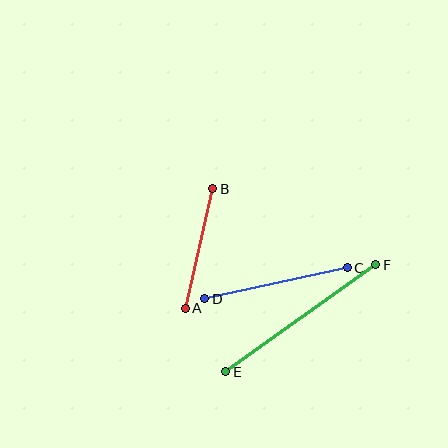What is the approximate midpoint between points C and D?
The midpoint is at approximately (276, 283) pixels.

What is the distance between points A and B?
The distance is approximately 123 pixels.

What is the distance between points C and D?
The distance is approximately 146 pixels.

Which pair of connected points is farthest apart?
Points E and F are farthest apart.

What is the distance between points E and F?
The distance is approximately 184 pixels.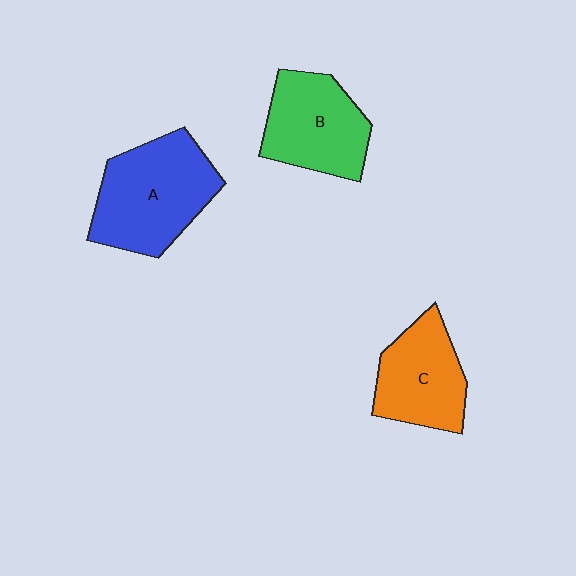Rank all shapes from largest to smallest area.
From largest to smallest: A (blue), B (green), C (orange).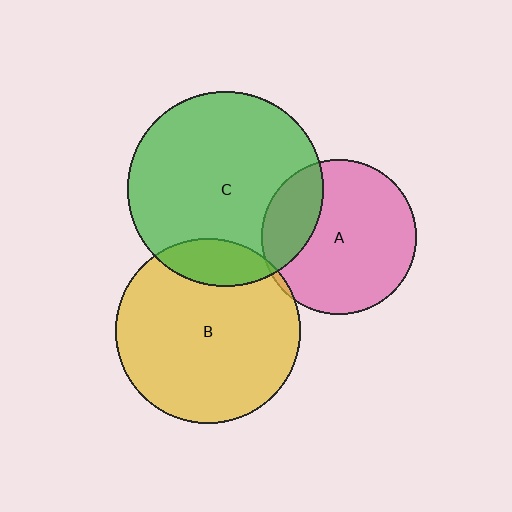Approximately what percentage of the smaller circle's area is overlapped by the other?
Approximately 15%.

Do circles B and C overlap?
Yes.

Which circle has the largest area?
Circle C (green).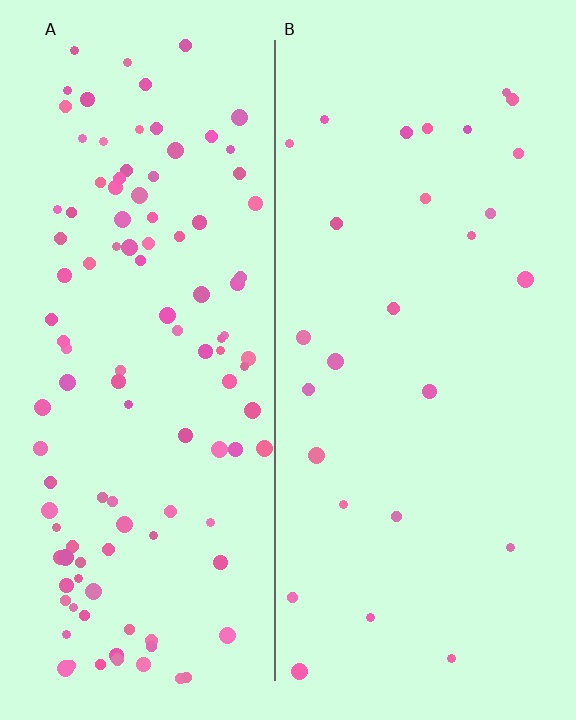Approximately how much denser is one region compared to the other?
Approximately 4.2× — region A over region B.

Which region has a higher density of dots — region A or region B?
A (the left).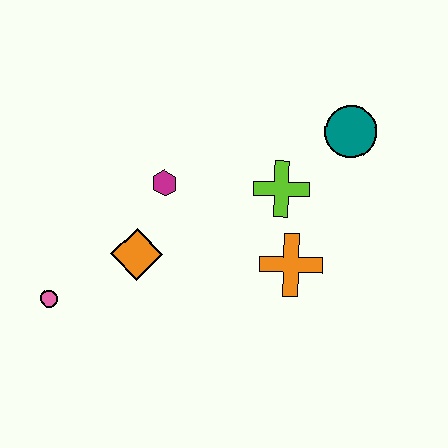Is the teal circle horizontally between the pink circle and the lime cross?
No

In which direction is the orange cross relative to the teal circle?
The orange cross is below the teal circle.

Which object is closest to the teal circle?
The lime cross is closest to the teal circle.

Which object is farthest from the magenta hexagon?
The teal circle is farthest from the magenta hexagon.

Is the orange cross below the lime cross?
Yes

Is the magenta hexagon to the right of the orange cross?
No